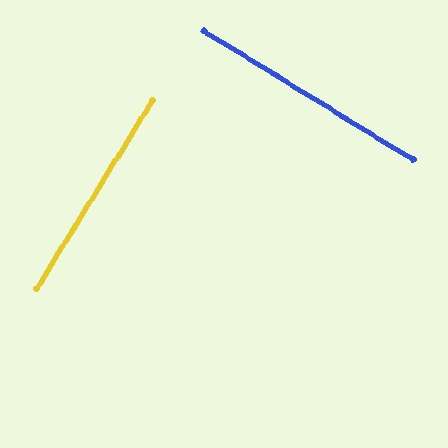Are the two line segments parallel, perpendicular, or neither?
Perpendicular — they meet at approximately 90°.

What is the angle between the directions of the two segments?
Approximately 90 degrees.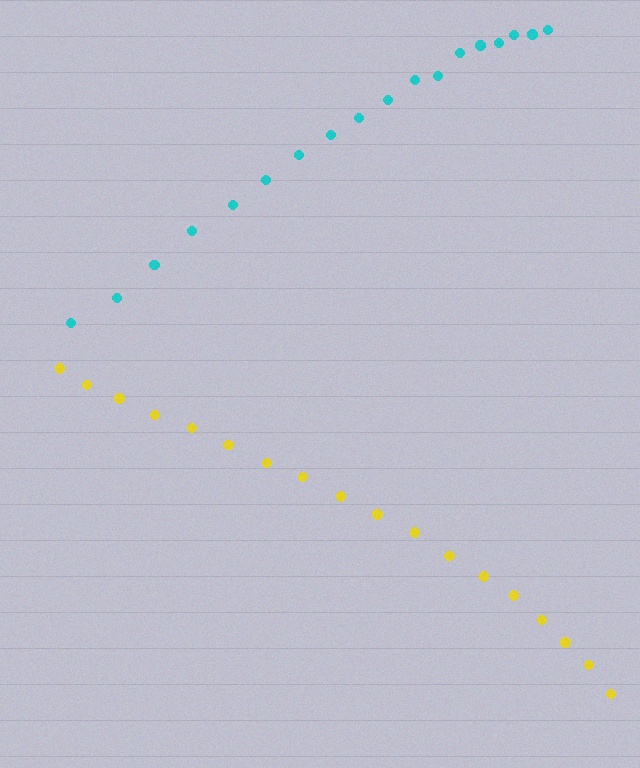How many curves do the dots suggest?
There are 2 distinct paths.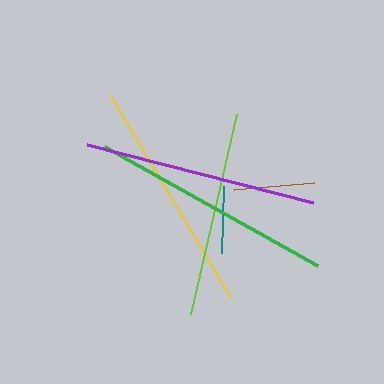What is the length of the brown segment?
The brown segment is approximately 80 pixels long.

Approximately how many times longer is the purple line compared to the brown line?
The purple line is approximately 2.9 times the length of the brown line.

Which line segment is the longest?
The green line is the longest at approximately 244 pixels.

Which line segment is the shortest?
The teal line is the shortest at approximately 67 pixels.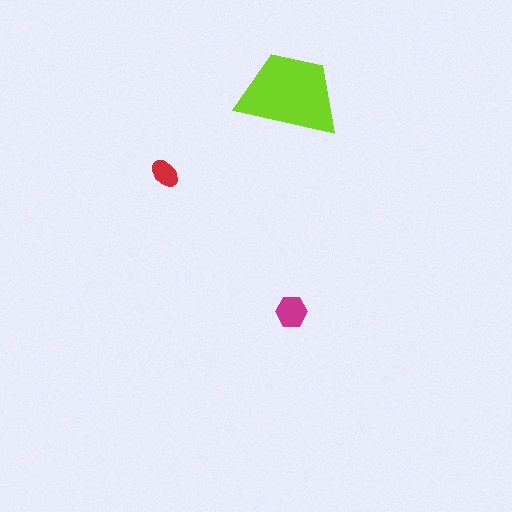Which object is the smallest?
The red ellipse.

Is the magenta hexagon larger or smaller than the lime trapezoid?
Smaller.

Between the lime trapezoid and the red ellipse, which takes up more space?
The lime trapezoid.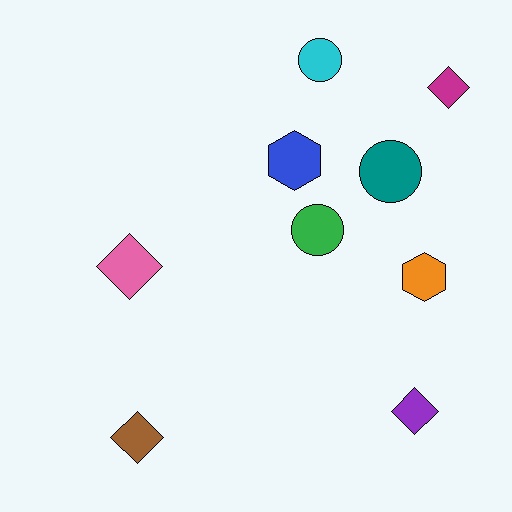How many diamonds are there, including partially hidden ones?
There are 4 diamonds.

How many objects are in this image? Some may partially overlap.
There are 9 objects.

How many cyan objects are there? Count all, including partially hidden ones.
There is 1 cyan object.